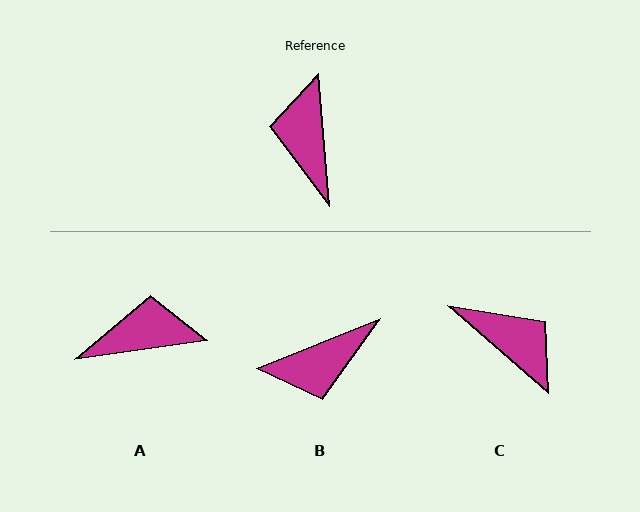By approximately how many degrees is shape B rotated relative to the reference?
Approximately 108 degrees counter-clockwise.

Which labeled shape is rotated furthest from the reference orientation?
C, about 136 degrees away.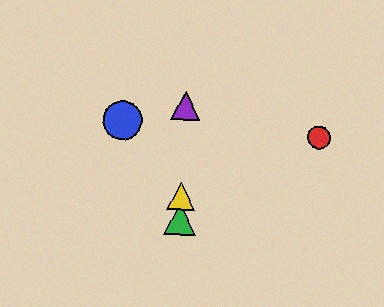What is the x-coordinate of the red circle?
The red circle is at x≈319.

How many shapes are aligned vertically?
3 shapes (the green triangle, the yellow triangle, the purple triangle) are aligned vertically.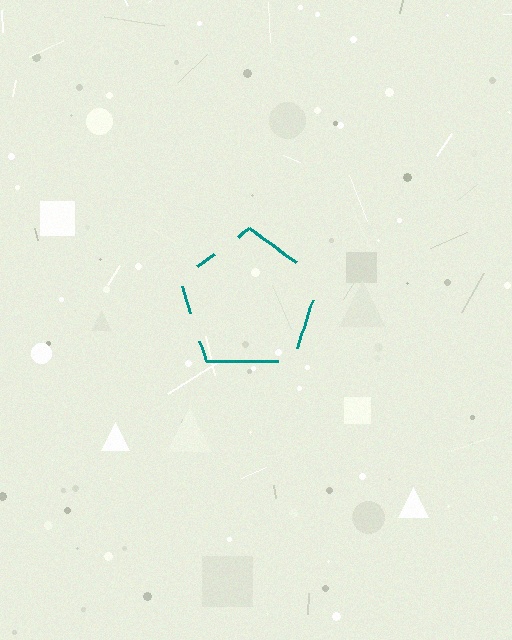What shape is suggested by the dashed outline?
The dashed outline suggests a pentagon.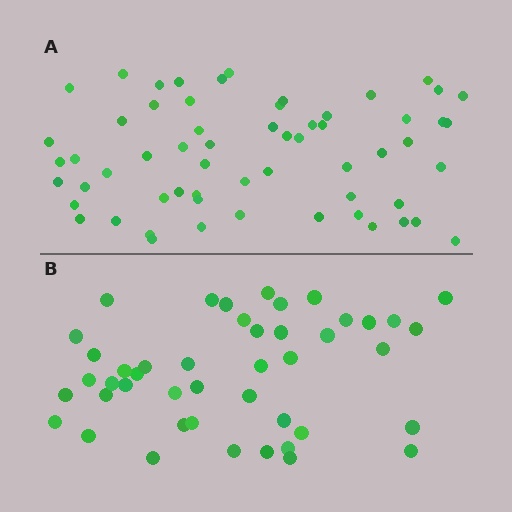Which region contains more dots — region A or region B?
Region A (the top region) has more dots.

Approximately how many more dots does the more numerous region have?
Region A has approximately 15 more dots than region B.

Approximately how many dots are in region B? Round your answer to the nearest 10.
About 40 dots. (The exact count is 45, which rounds to 40.)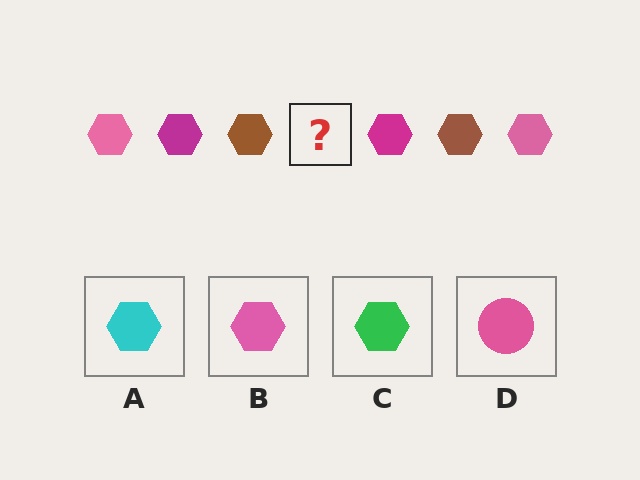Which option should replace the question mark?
Option B.